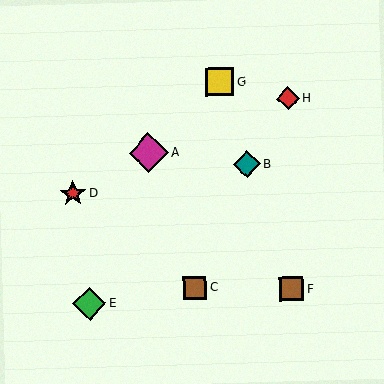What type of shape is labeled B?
Shape B is a teal diamond.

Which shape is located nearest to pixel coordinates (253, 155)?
The teal diamond (labeled B) at (247, 164) is nearest to that location.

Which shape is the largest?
The magenta diamond (labeled A) is the largest.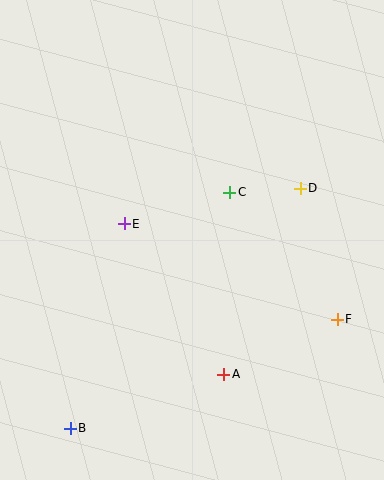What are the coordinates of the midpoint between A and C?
The midpoint between A and C is at (227, 283).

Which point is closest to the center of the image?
Point C at (230, 192) is closest to the center.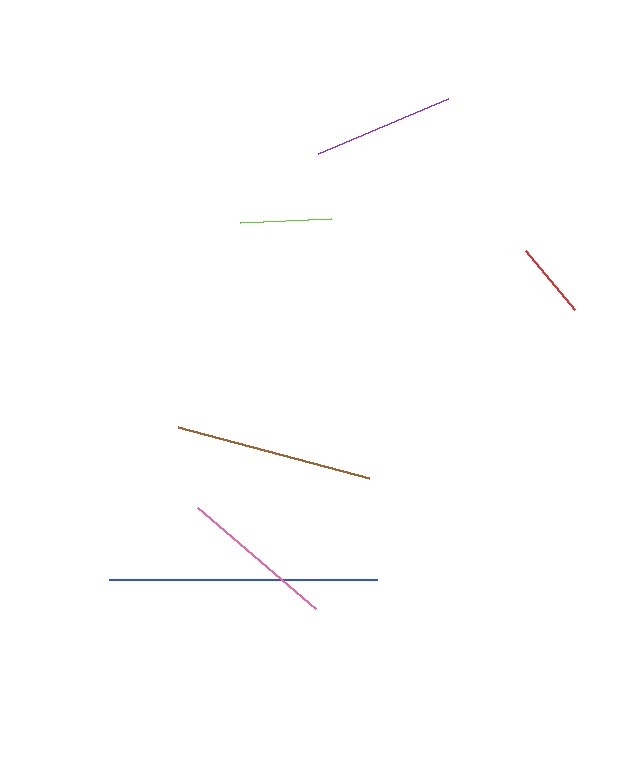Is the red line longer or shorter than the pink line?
The pink line is longer than the red line.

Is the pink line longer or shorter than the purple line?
The pink line is longer than the purple line.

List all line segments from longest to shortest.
From longest to shortest: blue, brown, pink, purple, lime, red.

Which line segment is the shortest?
The red line is the shortest at approximately 76 pixels.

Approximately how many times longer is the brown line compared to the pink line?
The brown line is approximately 1.3 times the length of the pink line.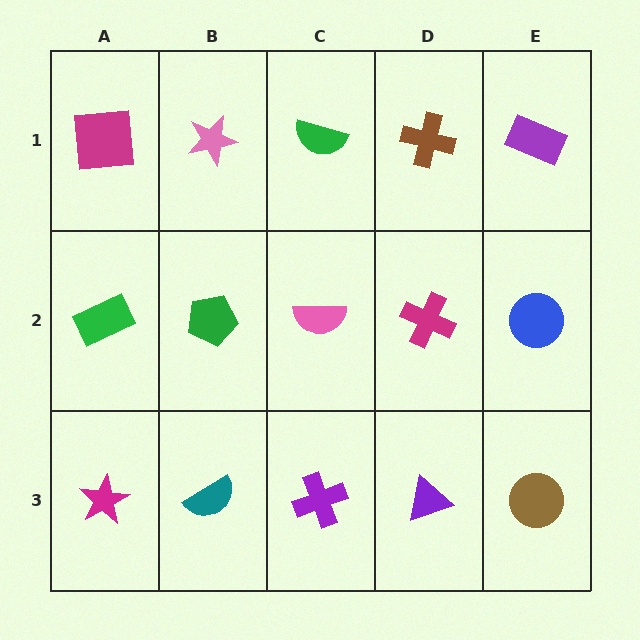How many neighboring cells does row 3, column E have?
2.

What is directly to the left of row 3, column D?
A purple cross.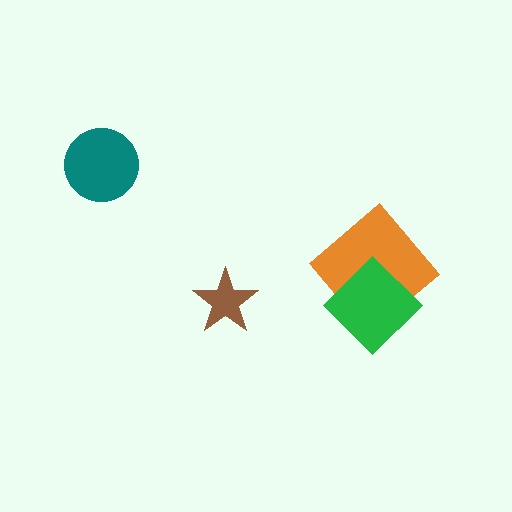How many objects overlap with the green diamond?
1 object overlaps with the green diamond.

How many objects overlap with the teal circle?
0 objects overlap with the teal circle.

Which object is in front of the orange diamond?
The green diamond is in front of the orange diamond.